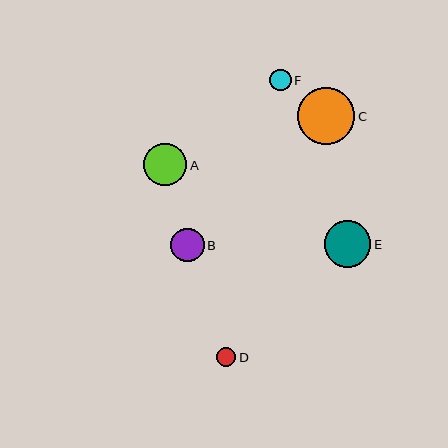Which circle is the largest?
Circle C is the largest with a size of approximately 57 pixels.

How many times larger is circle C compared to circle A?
Circle C is approximately 1.3 times the size of circle A.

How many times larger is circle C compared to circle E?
Circle C is approximately 1.2 times the size of circle E.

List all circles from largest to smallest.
From largest to smallest: C, E, A, B, F, D.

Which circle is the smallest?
Circle D is the smallest with a size of approximately 19 pixels.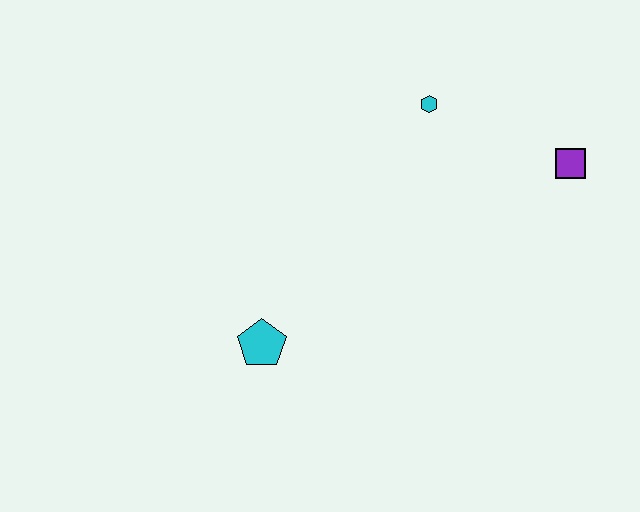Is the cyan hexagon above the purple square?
Yes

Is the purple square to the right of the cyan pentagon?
Yes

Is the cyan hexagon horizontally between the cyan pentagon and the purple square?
Yes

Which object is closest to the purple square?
The cyan hexagon is closest to the purple square.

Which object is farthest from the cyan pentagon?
The purple square is farthest from the cyan pentagon.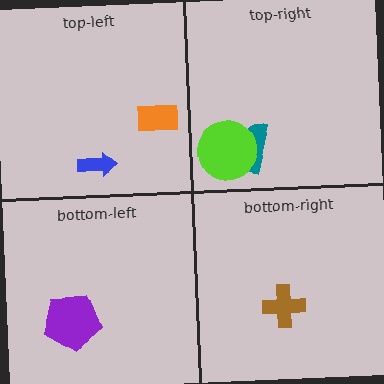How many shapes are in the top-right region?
2.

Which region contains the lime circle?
The top-right region.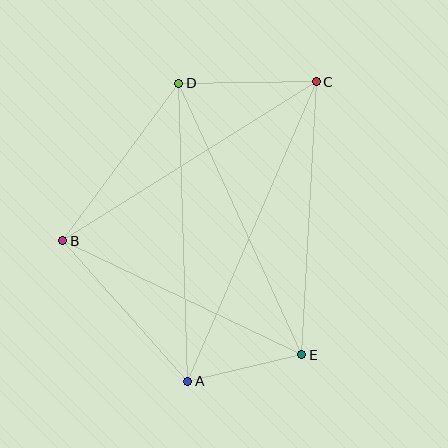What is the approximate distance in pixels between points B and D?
The distance between B and D is approximately 196 pixels.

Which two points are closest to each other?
Points A and E are closest to each other.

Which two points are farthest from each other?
Points A and C are farthest from each other.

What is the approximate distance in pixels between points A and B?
The distance between A and B is approximately 188 pixels.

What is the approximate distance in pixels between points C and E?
The distance between C and E is approximately 273 pixels.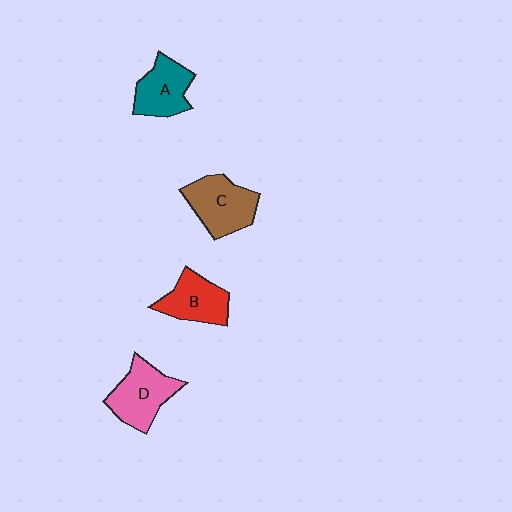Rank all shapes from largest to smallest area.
From largest to smallest: C (brown), D (pink), B (red), A (teal).